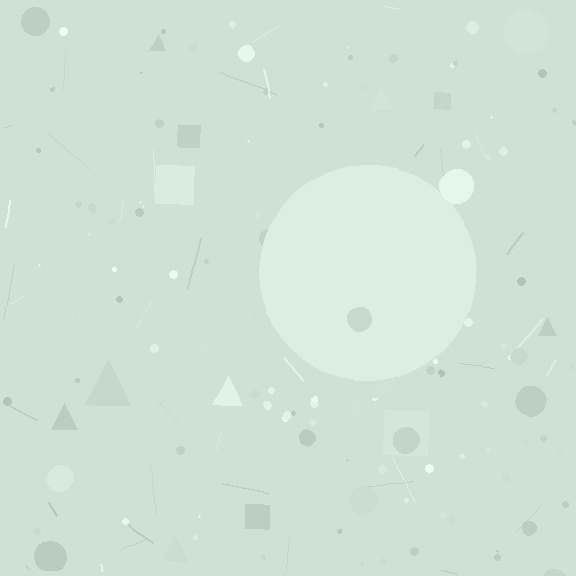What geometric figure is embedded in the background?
A circle is embedded in the background.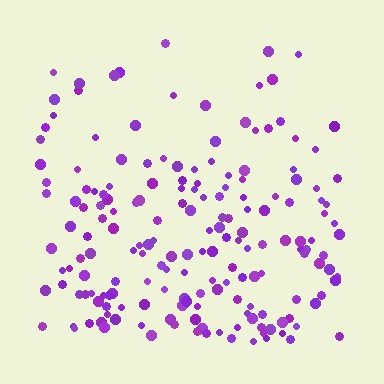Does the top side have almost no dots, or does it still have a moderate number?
Still a moderate number, just noticeably fewer than the bottom.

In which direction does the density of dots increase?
From top to bottom, with the bottom side densest.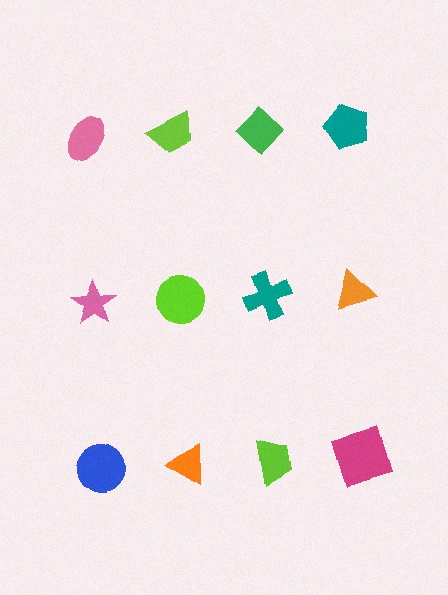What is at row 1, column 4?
A teal pentagon.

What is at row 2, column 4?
An orange triangle.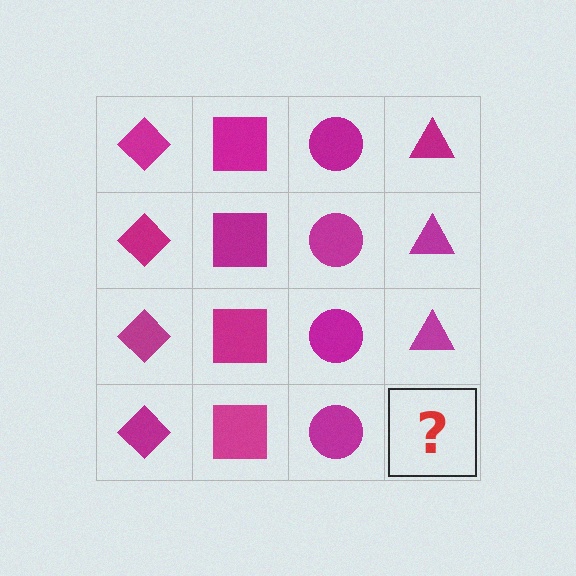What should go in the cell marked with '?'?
The missing cell should contain a magenta triangle.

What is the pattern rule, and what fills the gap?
The rule is that each column has a consistent shape. The gap should be filled with a magenta triangle.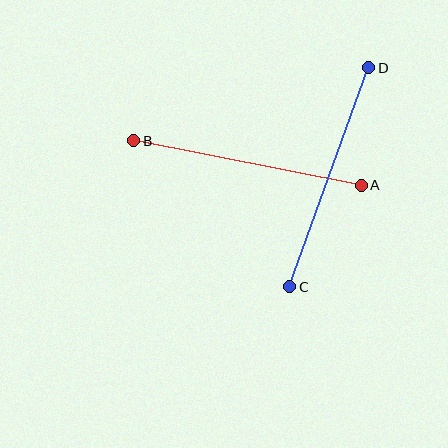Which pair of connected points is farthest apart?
Points C and D are farthest apart.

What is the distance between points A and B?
The distance is approximately 232 pixels.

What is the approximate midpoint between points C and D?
The midpoint is at approximately (329, 177) pixels.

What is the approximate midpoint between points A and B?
The midpoint is at approximately (248, 163) pixels.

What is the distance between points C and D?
The distance is approximately 233 pixels.